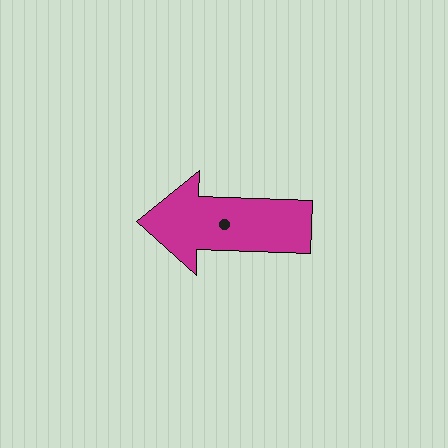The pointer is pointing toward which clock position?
Roughly 9 o'clock.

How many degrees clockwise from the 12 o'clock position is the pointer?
Approximately 272 degrees.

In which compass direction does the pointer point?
West.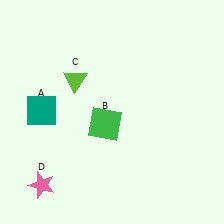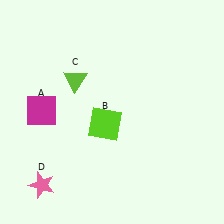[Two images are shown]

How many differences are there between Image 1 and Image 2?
There are 2 differences between the two images.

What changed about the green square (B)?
In Image 1, B is green. In Image 2, it changed to lime.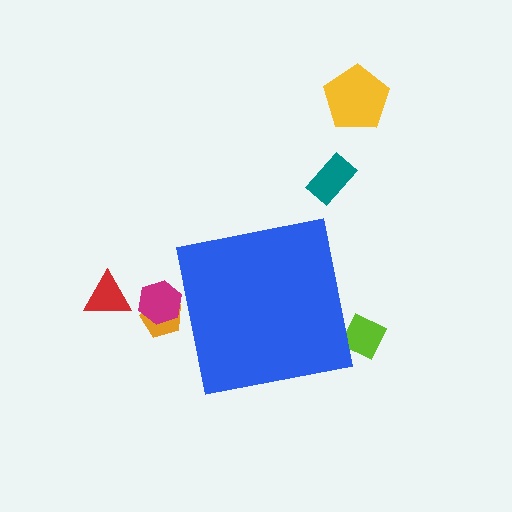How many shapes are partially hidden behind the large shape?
3 shapes are partially hidden.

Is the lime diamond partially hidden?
Yes, the lime diamond is partially hidden behind the blue square.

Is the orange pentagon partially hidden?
Yes, the orange pentagon is partially hidden behind the blue square.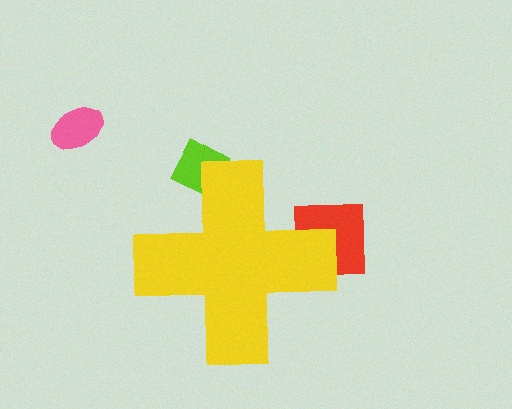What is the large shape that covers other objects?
A yellow cross.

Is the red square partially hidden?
Yes, the red square is partially hidden behind the yellow cross.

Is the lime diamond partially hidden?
Yes, the lime diamond is partially hidden behind the yellow cross.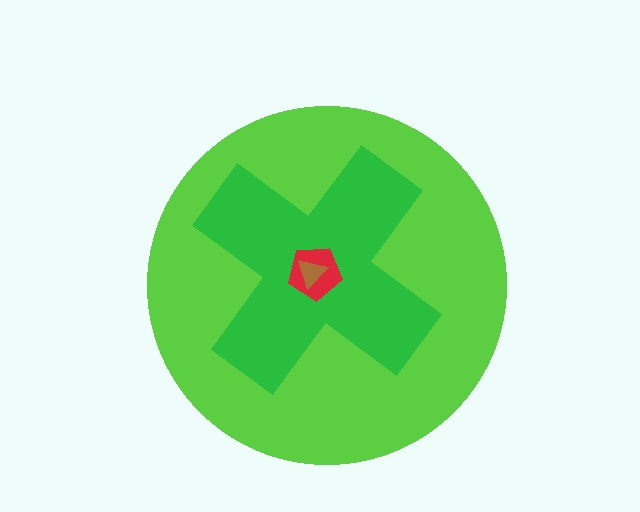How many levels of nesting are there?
4.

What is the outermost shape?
The lime circle.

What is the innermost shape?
The brown triangle.